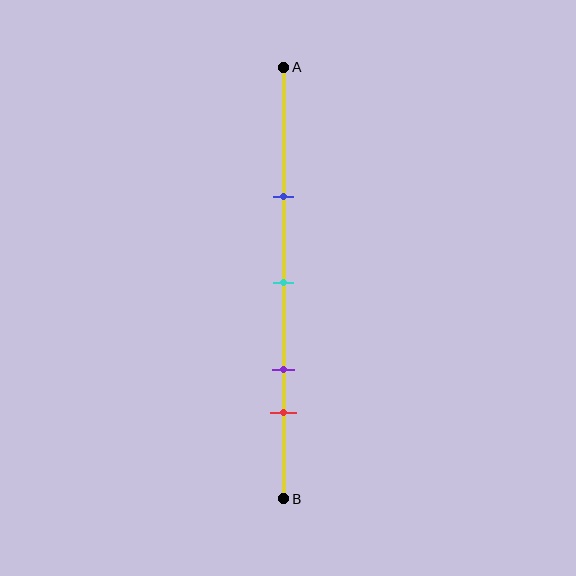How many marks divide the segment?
There are 4 marks dividing the segment.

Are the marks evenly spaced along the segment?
No, the marks are not evenly spaced.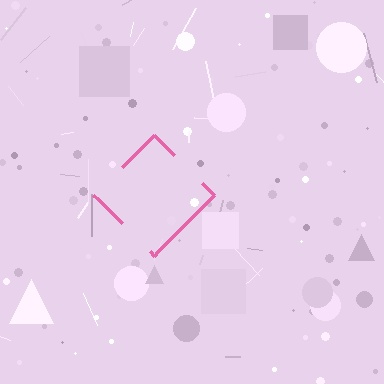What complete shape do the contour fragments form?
The contour fragments form a diamond.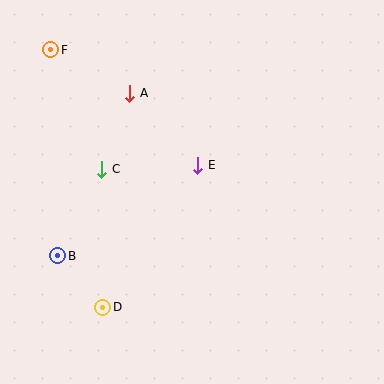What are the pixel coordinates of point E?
Point E is at (198, 165).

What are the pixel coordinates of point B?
Point B is at (58, 256).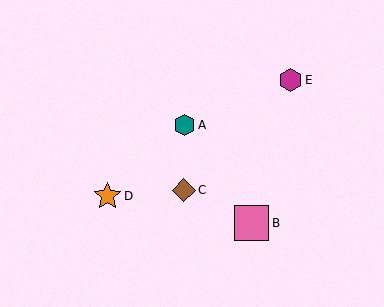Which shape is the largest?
The pink square (labeled B) is the largest.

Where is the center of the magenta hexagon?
The center of the magenta hexagon is at (291, 80).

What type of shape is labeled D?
Shape D is an orange star.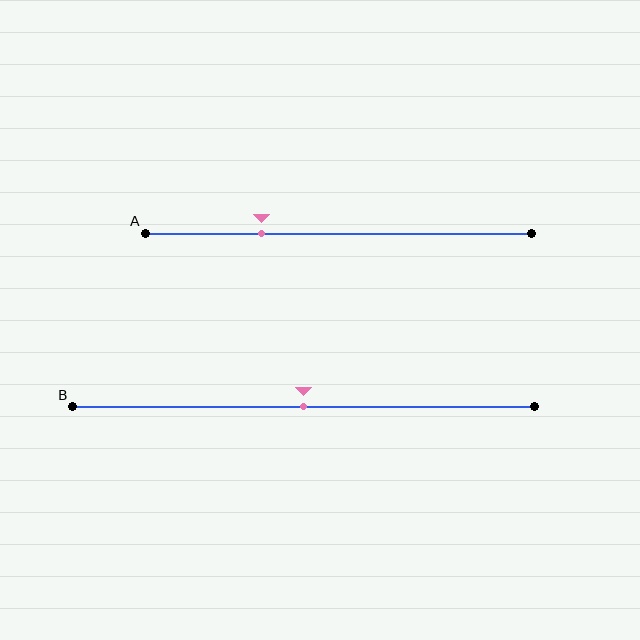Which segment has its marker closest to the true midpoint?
Segment B has its marker closest to the true midpoint.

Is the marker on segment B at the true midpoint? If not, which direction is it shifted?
Yes, the marker on segment B is at the true midpoint.